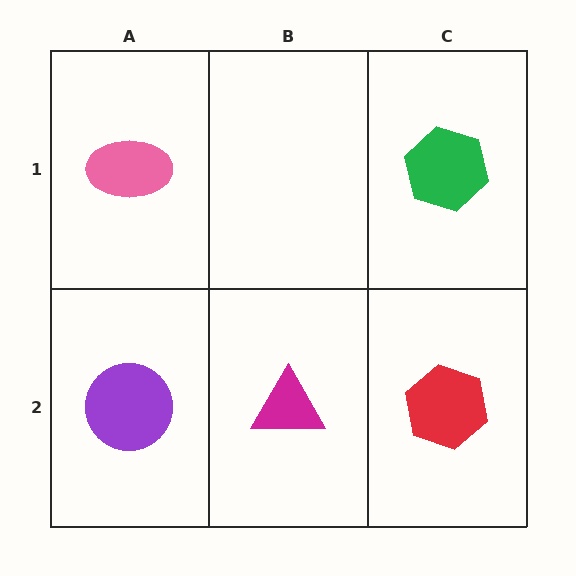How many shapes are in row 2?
3 shapes.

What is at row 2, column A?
A purple circle.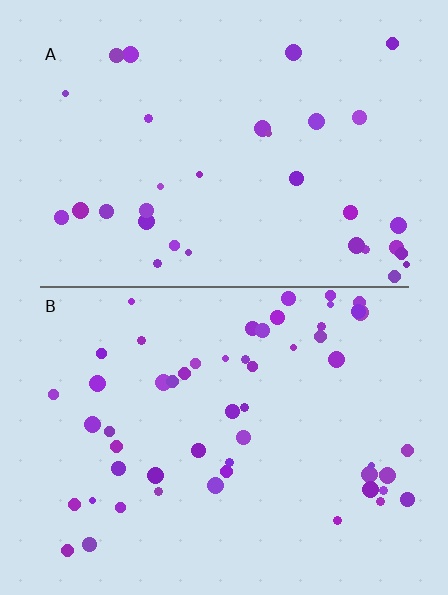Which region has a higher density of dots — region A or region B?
B (the bottom).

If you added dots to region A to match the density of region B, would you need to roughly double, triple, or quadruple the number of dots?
Approximately double.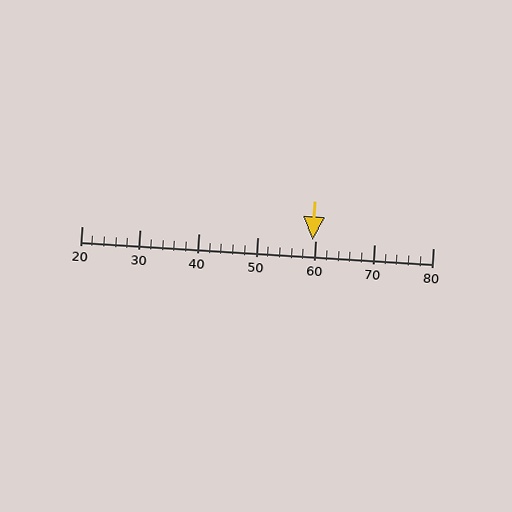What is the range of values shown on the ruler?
The ruler shows values from 20 to 80.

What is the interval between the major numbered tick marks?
The major tick marks are spaced 10 units apart.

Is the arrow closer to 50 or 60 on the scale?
The arrow is closer to 60.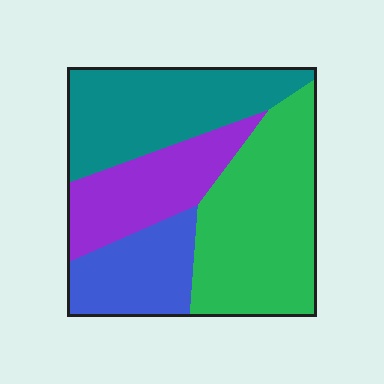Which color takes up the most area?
Green, at roughly 35%.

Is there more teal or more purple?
Teal.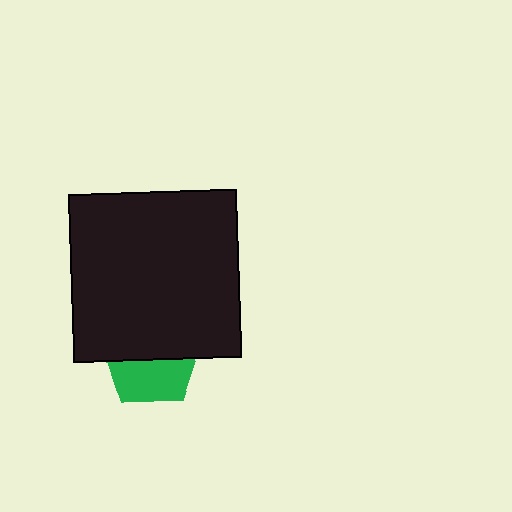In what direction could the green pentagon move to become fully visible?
The green pentagon could move down. That would shift it out from behind the black square entirely.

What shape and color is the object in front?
The object in front is a black square.